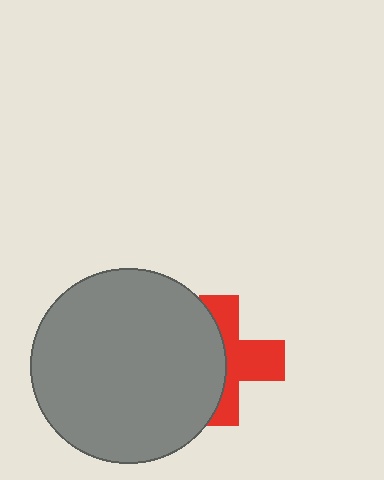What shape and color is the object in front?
The object in front is a gray circle.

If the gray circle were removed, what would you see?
You would see the complete red cross.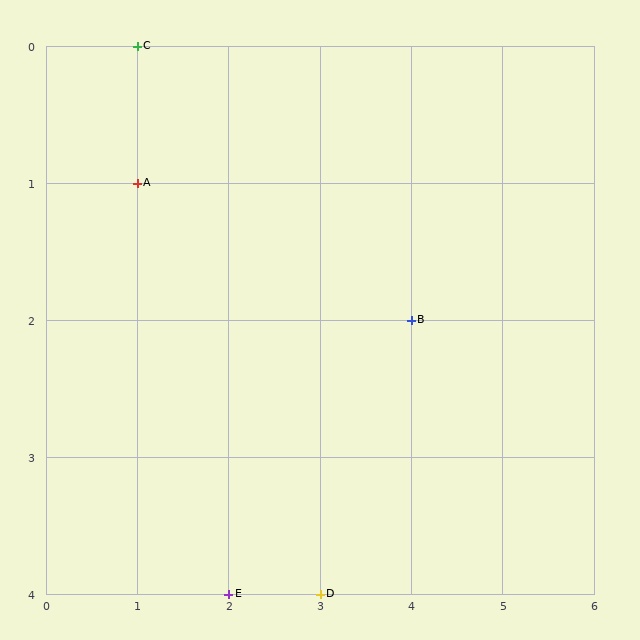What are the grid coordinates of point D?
Point D is at grid coordinates (3, 4).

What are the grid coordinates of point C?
Point C is at grid coordinates (1, 0).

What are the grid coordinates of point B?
Point B is at grid coordinates (4, 2).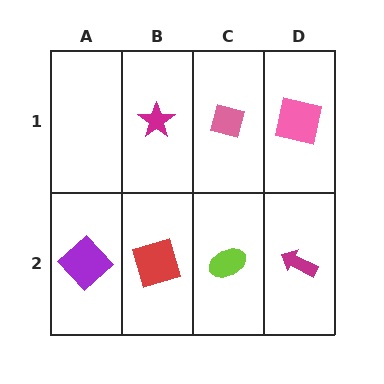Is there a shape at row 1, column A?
No, that cell is empty.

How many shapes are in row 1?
3 shapes.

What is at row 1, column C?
A pink diamond.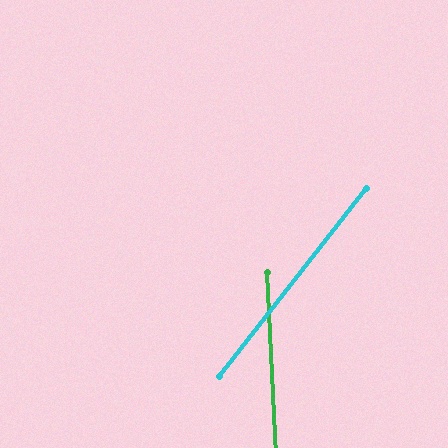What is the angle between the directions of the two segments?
Approximately 41 degrees.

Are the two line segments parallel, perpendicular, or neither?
Neither parallel nor perpendicular — they differ by about 41°.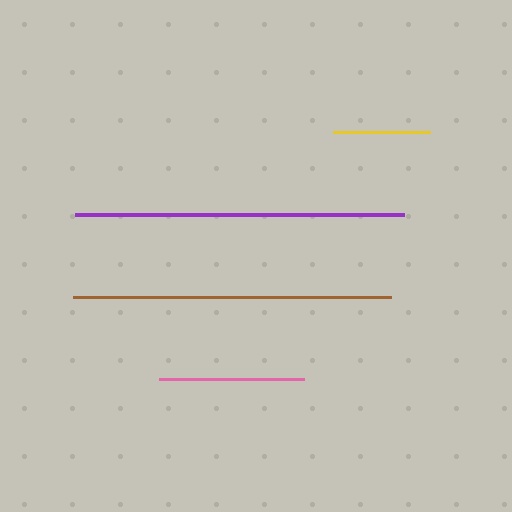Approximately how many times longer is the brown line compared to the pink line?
The brown line is approximately 2.2 times the length of the pink line.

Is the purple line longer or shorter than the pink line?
The purple line is longer than the pink line.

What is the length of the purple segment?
The purple segment is approximately 329 pixels long.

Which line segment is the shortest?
The yellow line is the shortest at approximately 97 pixels.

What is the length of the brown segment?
The brown segment is approximately 317 pixels long.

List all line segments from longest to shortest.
From longest to shortest: purple, brown, pink, yellow.